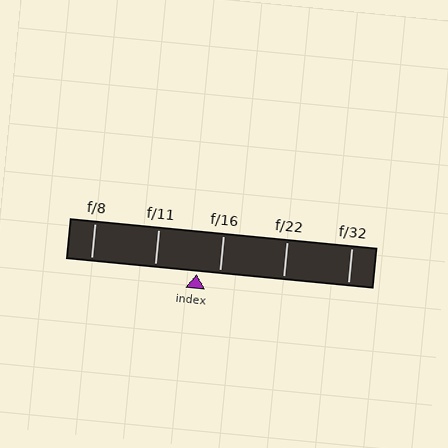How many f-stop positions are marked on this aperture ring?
There are 5 f-stop positions marked.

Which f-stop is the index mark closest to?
The index mark is closest to f/16.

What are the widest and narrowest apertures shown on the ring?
The widest aperture shown is f/8 and the narrowest is f/32.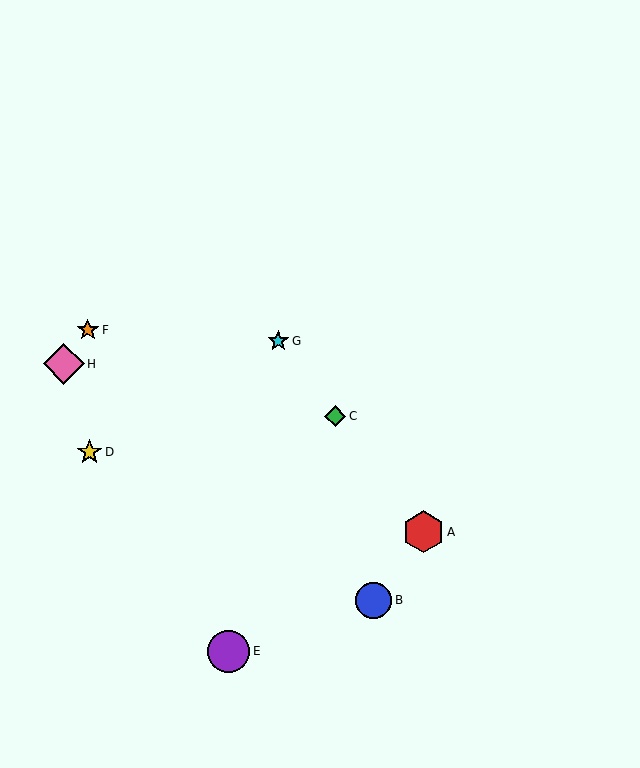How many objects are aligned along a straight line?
3 objects (A, C, G) are aligned along a straight line.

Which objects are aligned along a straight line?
Objects A, C, G are aligned along a straight line.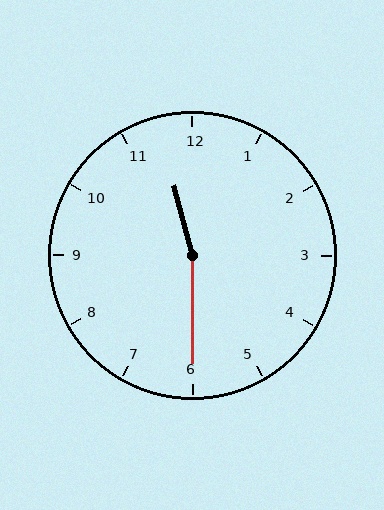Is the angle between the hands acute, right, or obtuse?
It is obtuse.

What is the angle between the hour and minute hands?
Approximately 165 degrees.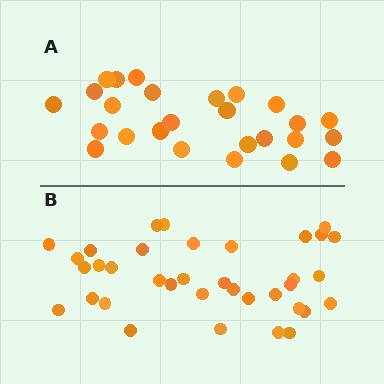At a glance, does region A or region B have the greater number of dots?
Region B (the bottom region) has more dots.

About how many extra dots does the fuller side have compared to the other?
Region B has roughly 10 or so more dots than region A.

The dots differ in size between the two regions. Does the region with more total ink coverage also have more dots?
No. Region A has more total ink coverage because its dots are larger, but region B actually contains more individual dots. Total area can be misleading — the number of items is what matters here.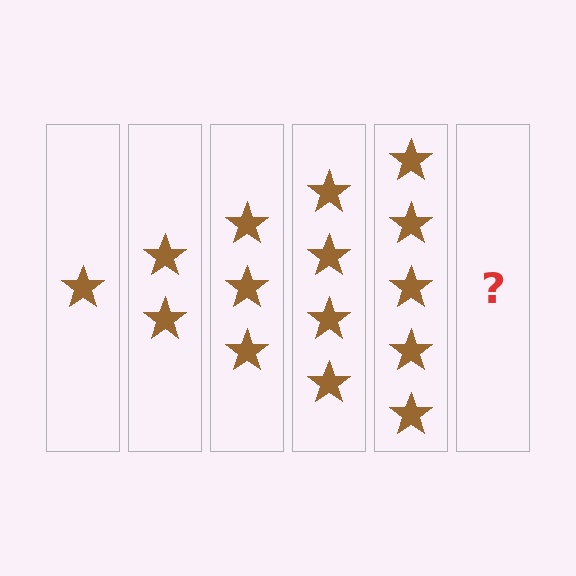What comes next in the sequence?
The next element should be 6 stars.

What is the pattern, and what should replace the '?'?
The pattern is that each step adds one more star. The '?' should be 6 stars.